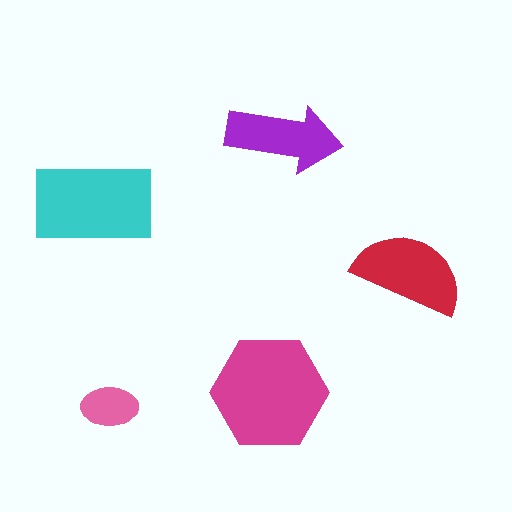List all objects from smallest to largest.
The pink ellipse, the purple arrow, the red semicircle, the cyan rectangle, the magenta hexagon.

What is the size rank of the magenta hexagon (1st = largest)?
1st.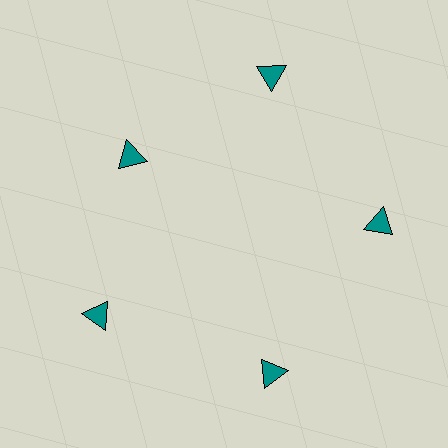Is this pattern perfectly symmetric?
No. The 5 teal triangles are arranged in a ring, but one element near the 10 o'clock position is pulled inward toward the center, breaking the 5-fold rotational symmetry.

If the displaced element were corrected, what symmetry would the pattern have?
It would have 5-fold rotational symmetry — the pattern would map onto itself every 72 degrees.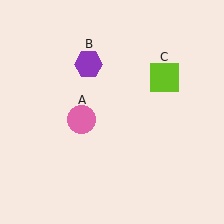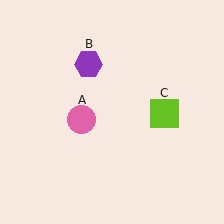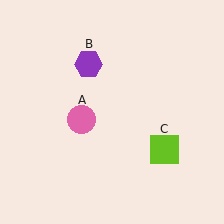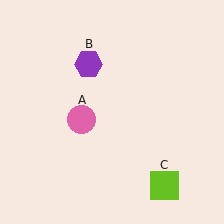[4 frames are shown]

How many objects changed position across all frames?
1 object changed position: lime square (object C).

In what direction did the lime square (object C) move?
The lime square (object C) moved down.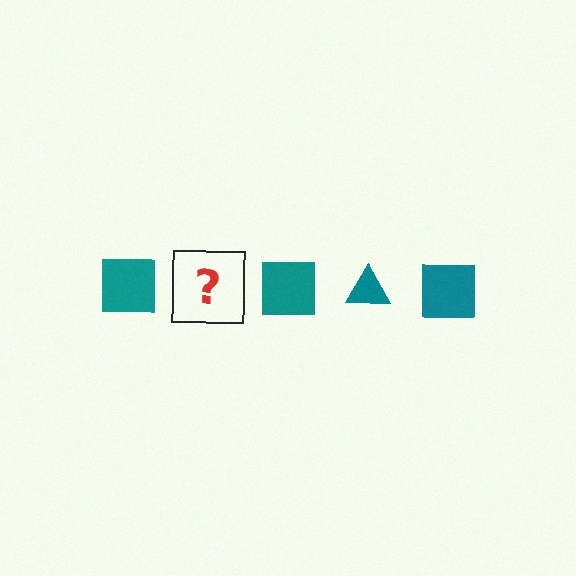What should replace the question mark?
The question mark should be replaced with a teal triangle.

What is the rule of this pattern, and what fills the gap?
The rule is that the pattern cycles through square, triangle shapes in teal. The gap should be filled with a teal triangle.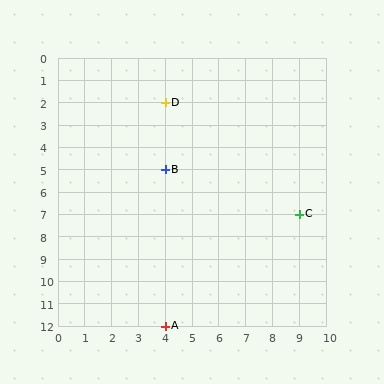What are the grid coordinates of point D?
Point D is at grid coordinates (4, 2).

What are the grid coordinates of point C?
Point C is at grid coordinates (9, 7).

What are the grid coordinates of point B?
Point B is at grid coordinates (4, 5).